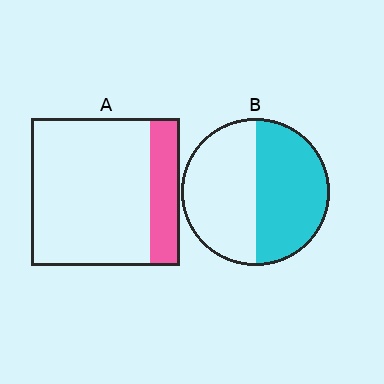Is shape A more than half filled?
No.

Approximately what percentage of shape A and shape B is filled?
A is approximately 20% and B is approximately 50%.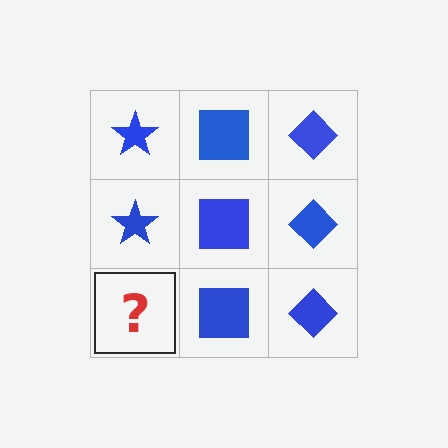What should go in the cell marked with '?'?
The missing cell should contain a blue star.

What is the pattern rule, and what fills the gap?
The rule is that each column has a consistent shape. The gap should be filled with a blue star.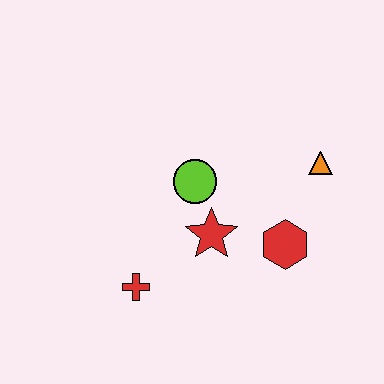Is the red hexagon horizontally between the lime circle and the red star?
No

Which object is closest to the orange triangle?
The red hexagon is closest to the orange triangle.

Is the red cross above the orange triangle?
No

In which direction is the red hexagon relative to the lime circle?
The red hexagon is to the right of the lime circle.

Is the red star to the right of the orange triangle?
No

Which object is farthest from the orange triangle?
The red cross is farthest from the orange triangle.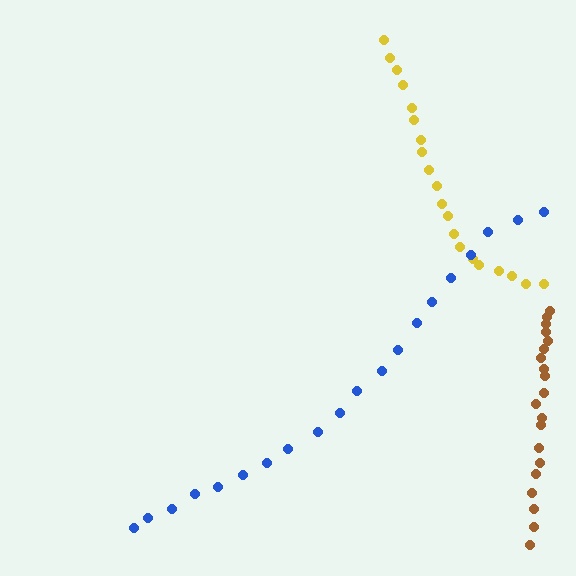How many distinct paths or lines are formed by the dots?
There are 3 distinct paths.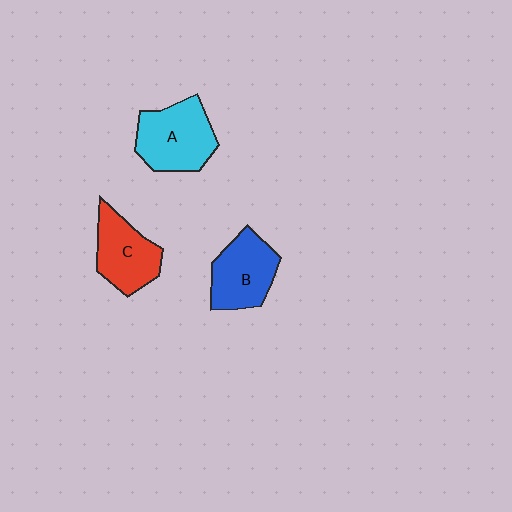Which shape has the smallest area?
Shape C (red).